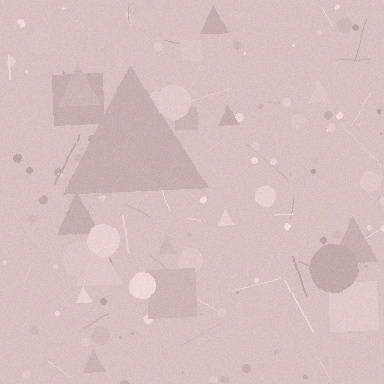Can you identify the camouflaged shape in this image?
The camouflaged shape is a triangle.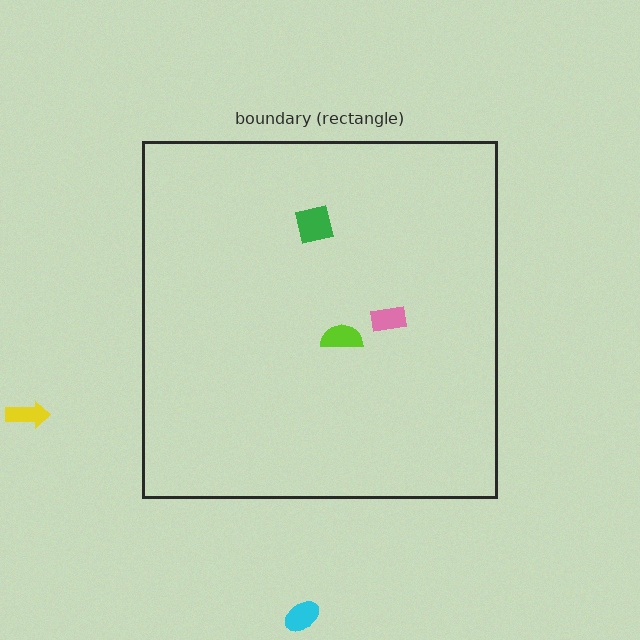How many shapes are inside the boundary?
3 inside, 2 outside.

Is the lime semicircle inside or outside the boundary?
Inside.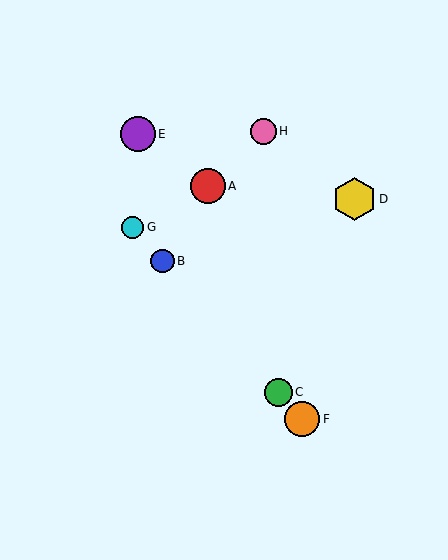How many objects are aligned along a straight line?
4 objects (B, C, F, G) are aligned along a straight line.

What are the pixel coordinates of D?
Object D is at (355, 199).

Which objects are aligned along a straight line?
Objects B, C, F, G are aligned along a straight line.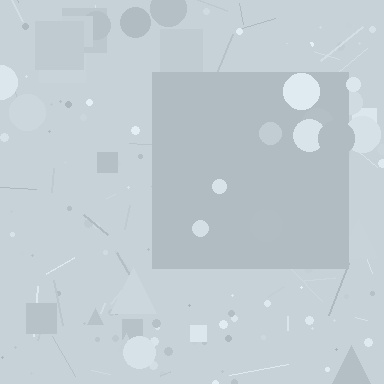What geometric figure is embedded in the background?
A square is embedded in the background.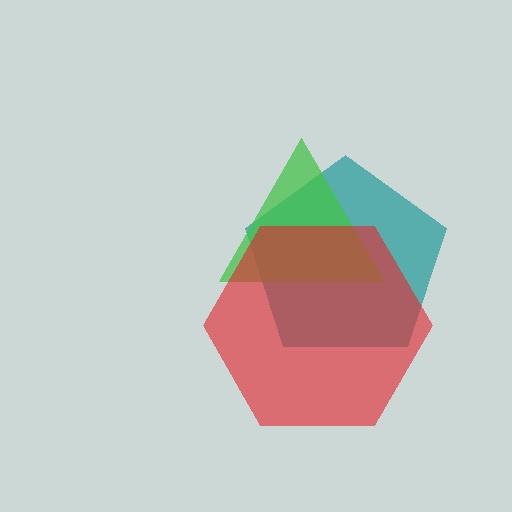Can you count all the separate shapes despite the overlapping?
Yes, there are 3 separate shapes.